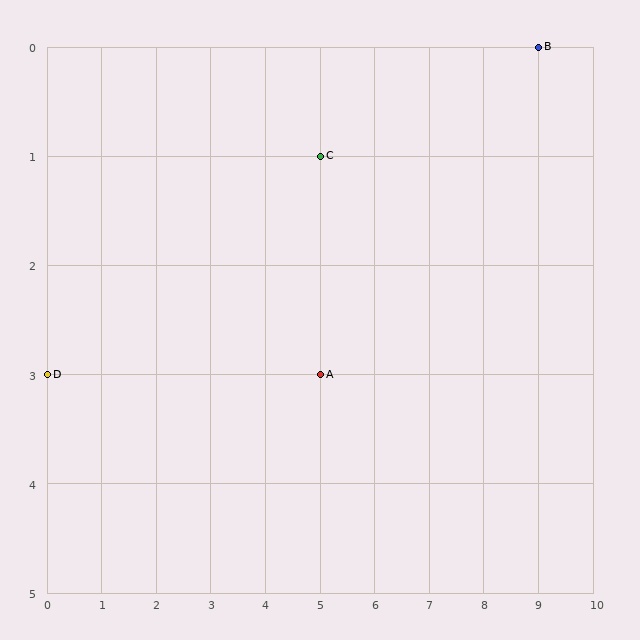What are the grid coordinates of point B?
Point B is at grid coordinates (9, 0).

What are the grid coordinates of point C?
Point C is at grid coordinates (5, 1).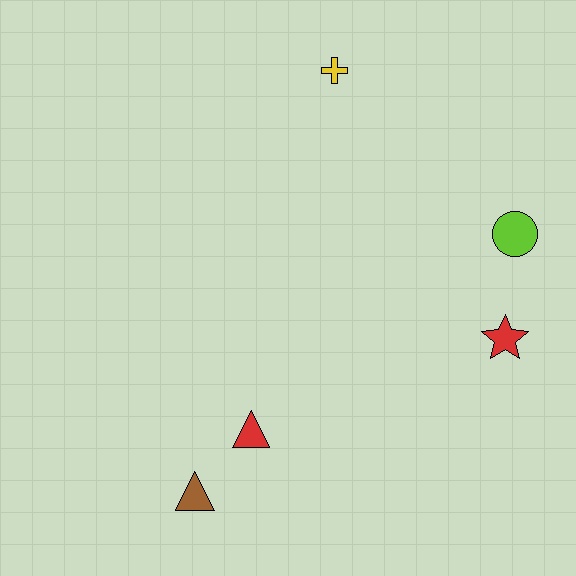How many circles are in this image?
There is 1 circle.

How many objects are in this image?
There are 5 objects.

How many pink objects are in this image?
There are no pink objects.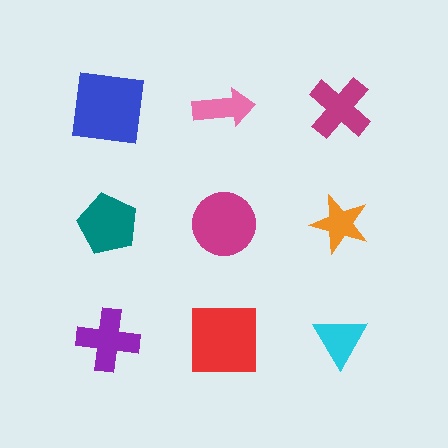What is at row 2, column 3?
An orange star.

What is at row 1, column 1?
A blue square.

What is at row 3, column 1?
A purple cross.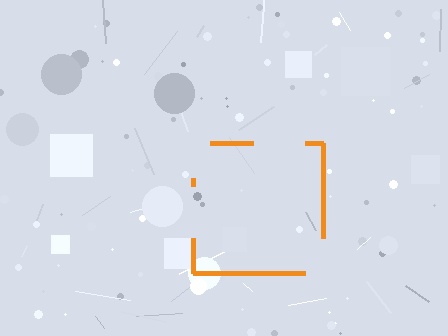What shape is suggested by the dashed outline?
The dashed outline suggests a square.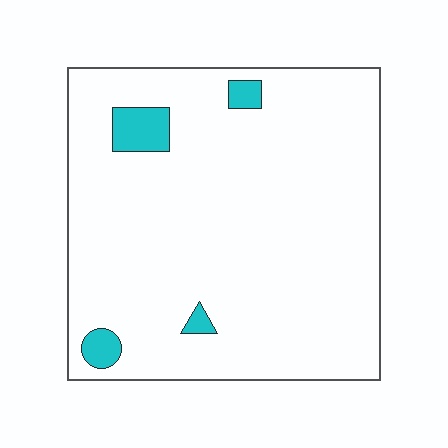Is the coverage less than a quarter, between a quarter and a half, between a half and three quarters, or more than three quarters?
Less than a quarter.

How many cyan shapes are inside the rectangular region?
4.